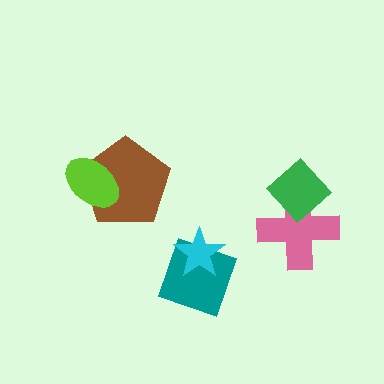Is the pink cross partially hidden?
Yes, it is partially covered by another shape.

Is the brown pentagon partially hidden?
Yes, it is partially covered by another shape.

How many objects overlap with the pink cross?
1 object overlaps with the pink cross.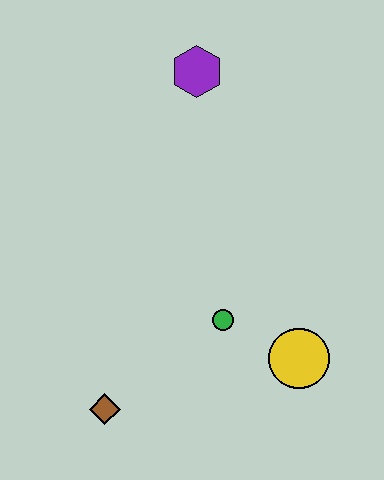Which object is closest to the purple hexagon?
The green circle is closest to the purple hexagon.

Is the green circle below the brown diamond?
No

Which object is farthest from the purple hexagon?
The brown diamond is farthest from the purple hexagon.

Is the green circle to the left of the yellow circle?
Yes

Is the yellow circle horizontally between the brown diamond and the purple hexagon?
No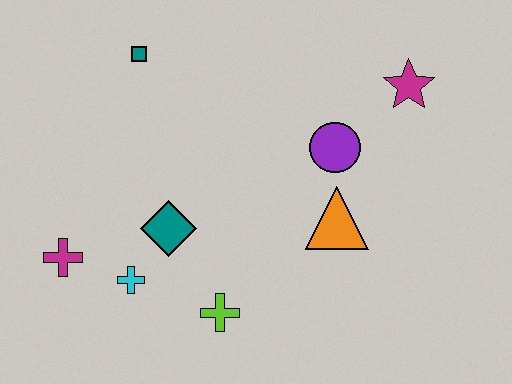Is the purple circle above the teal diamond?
Yes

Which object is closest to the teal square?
The teal diamond is closest to the teal square.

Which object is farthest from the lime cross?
The magenta star is farthest from the lime cross.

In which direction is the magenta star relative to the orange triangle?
The magenta star is above the orange triangle.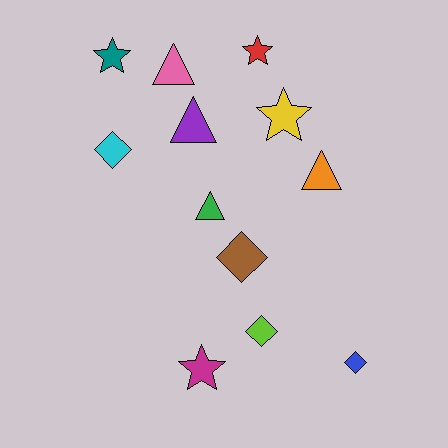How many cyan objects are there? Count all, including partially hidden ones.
There is 1 cyan object.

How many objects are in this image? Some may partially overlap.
There are 12 objects.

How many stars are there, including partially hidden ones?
There are 4 stars.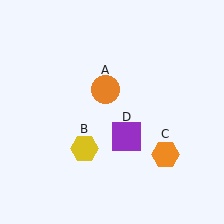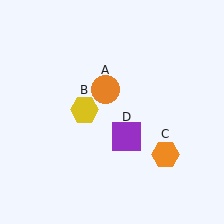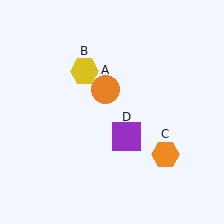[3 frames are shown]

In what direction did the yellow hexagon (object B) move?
The yellow hexagon (object B) moved up.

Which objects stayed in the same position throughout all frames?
Orange circle (object A) and orange hexagon (object C) and purple square (object D) remained stationary.